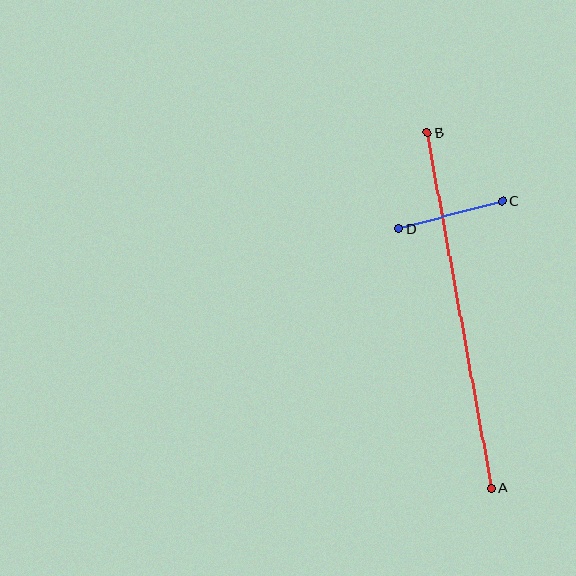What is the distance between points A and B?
The distance is approximately 361 pixels.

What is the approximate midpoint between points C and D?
The midpoint is at approximately (450, 215) pixels.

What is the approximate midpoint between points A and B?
The midpoint is at approximately (459, 310) pixels.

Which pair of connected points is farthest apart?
Points A and B are farthest apart.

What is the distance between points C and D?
The distance is approximately 107 pixels.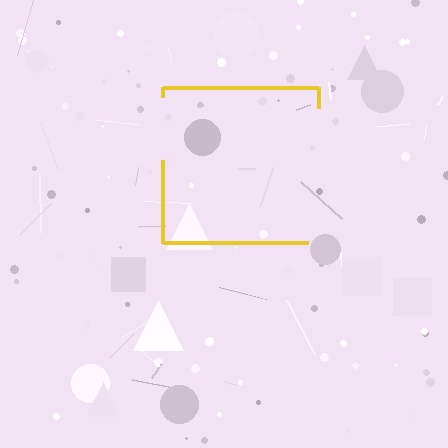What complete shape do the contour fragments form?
The contour fragments form a square.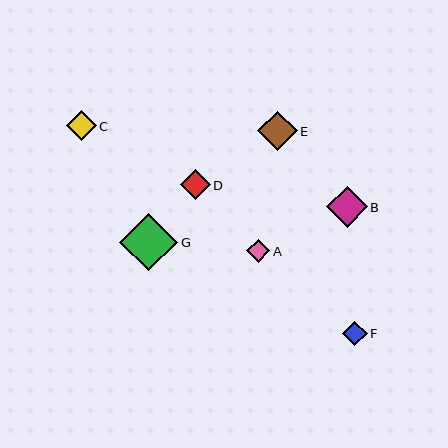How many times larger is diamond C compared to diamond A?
Diamond C is approximately 1.3 times the size of diamond A.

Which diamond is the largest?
Diamond G is the largest with a size of approximately 58 pixels.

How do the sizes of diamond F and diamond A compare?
Diamond F and diamond A are approximately the same size.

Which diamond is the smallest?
Diamond A is the smallest with a size of approximately 23 pixels.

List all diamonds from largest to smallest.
From largest to smallest: G, B, E, D, C, F, A.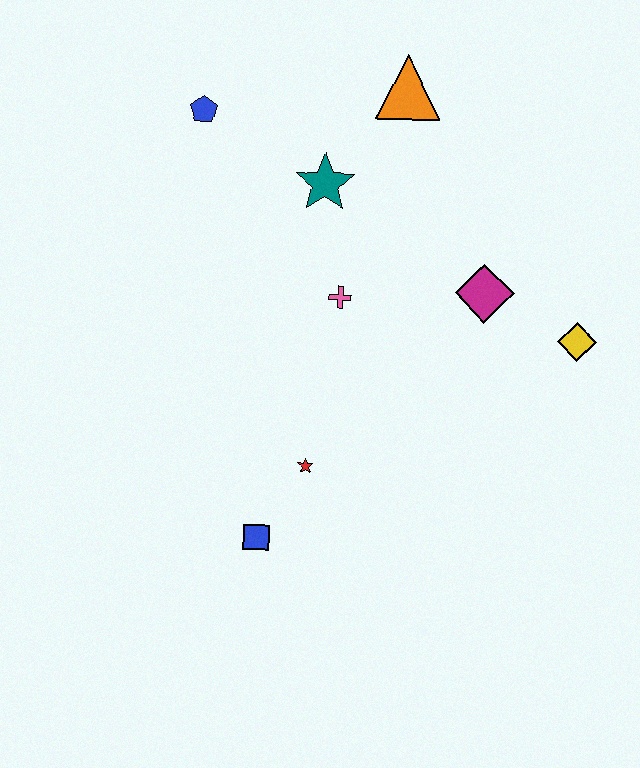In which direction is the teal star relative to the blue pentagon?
The teal star is to the right of the blue pentagon.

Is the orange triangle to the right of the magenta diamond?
No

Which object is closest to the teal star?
The pink cross is closest to the teal star.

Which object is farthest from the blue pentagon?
The yellow diamond is farthest from the blue pentagon.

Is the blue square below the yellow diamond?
Yes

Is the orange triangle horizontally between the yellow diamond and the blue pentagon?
Yes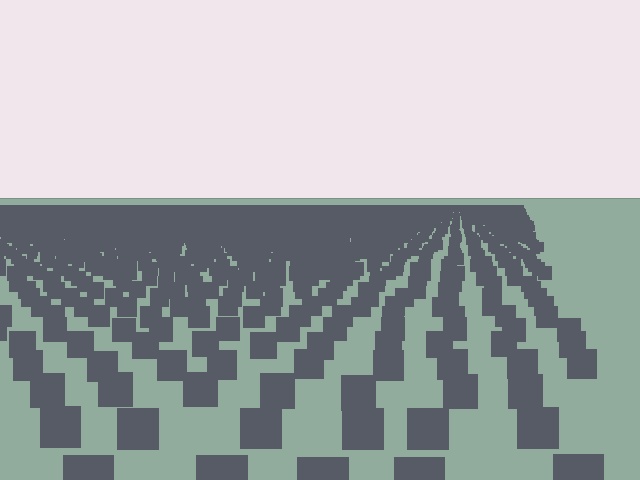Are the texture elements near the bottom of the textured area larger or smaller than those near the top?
Larger. Near the bottom, elements are closer to the viewer and appear at a bigger on-screen size.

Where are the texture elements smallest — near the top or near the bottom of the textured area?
Near the top.